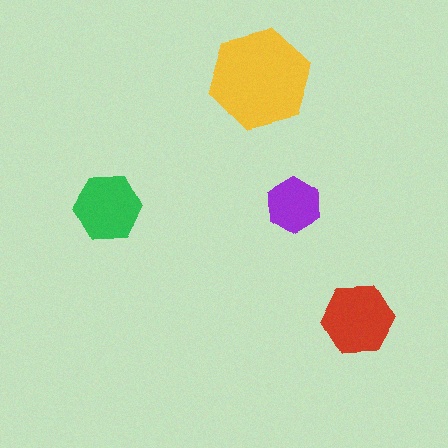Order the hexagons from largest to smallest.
the yellow one, the red one, the green one, the purple one.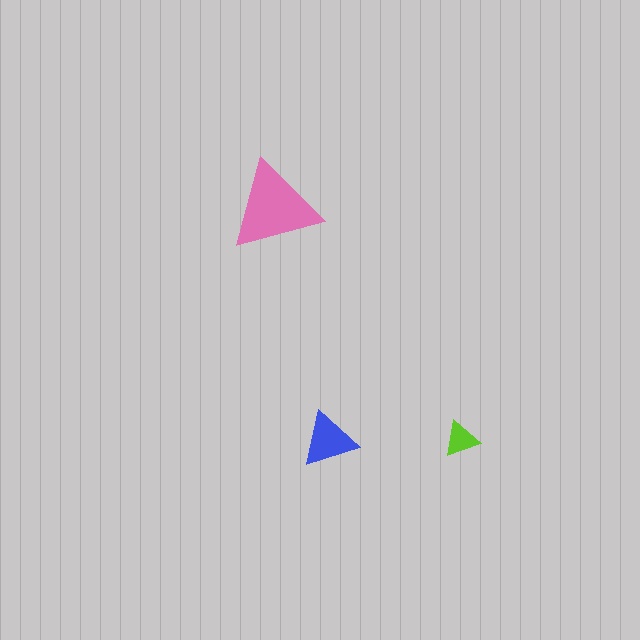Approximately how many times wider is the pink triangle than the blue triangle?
About 1.5 times wider.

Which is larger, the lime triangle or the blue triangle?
The blue one.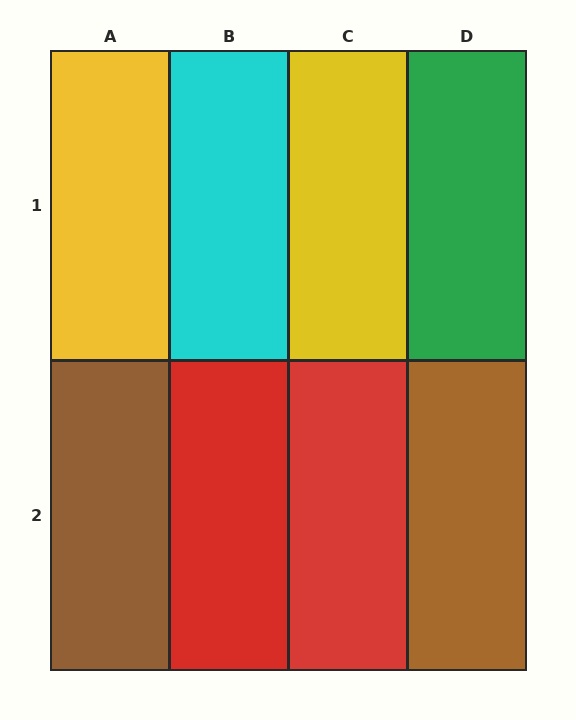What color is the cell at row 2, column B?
Red.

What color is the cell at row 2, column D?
Brown.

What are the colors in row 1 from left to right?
Yellow, cyan, yellow, green.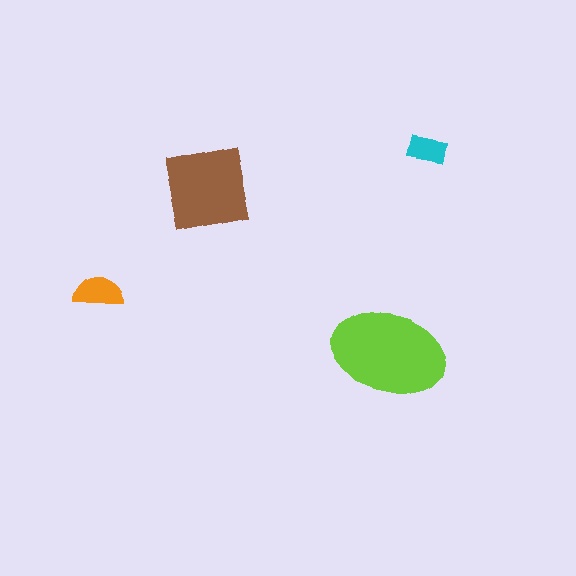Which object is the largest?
The lime ellipse.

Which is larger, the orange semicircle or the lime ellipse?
The lime ellipse.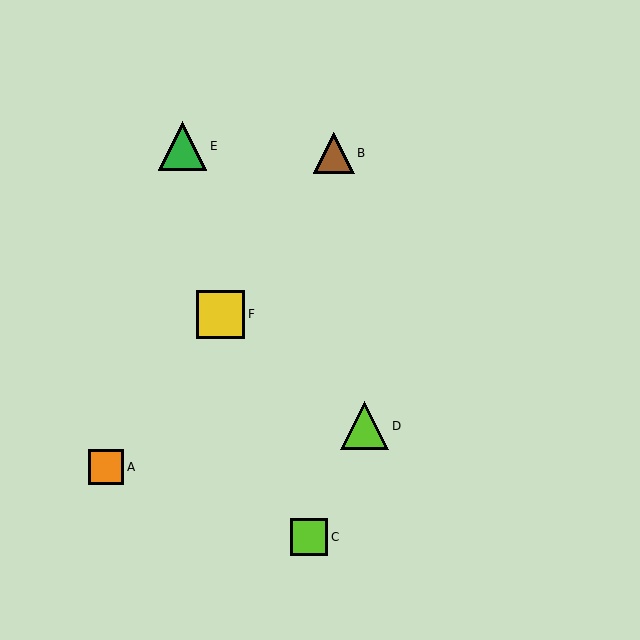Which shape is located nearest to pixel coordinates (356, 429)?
The lime triangle (labeled D) at (365, 426) is nearest to that location.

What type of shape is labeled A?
Shape A is an orange square.